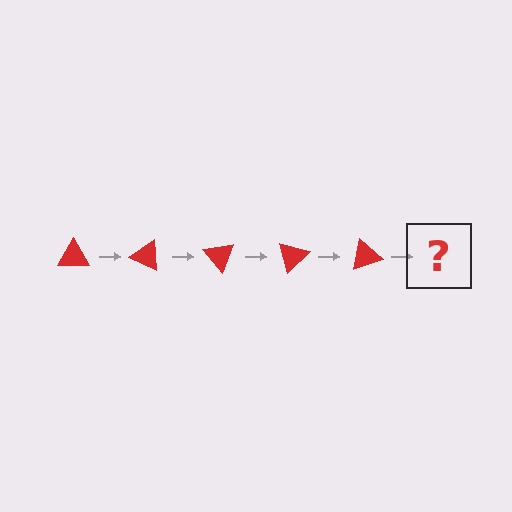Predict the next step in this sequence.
The next step is a red triangle rotated 125 degrees.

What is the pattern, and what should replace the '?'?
The pattern is that the triangle rotates 25 degrees each step. The '?' should be a red triangle rotated 125 degrees.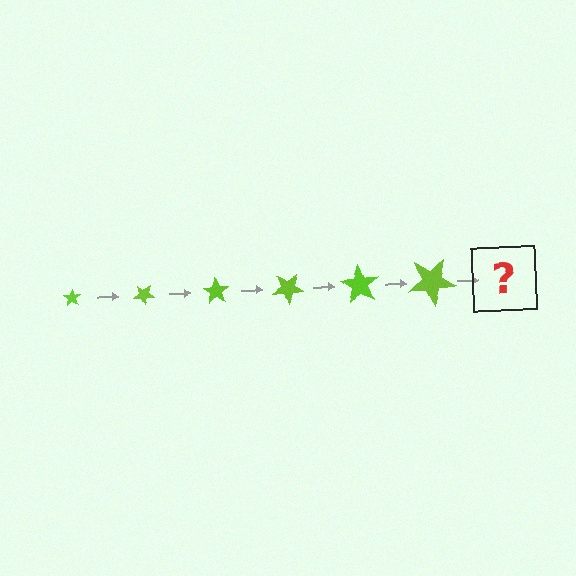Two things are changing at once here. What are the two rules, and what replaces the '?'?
The two rules are that the star grows larger each step and it rotates 35 degrees each step. The '?' should be a star, larger than the previous one and rotated 210 degrees from the start.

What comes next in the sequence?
The next element should be a star, larger than the previous one and rotated 210 degrees from the start.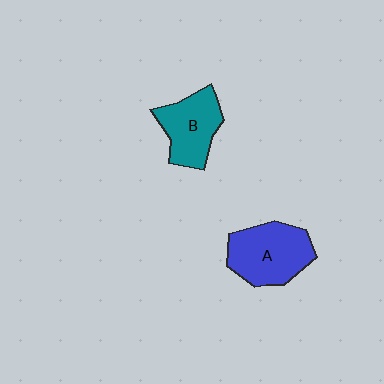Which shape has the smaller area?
Shape B (teal).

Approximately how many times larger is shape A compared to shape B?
Approximately 1.2 times.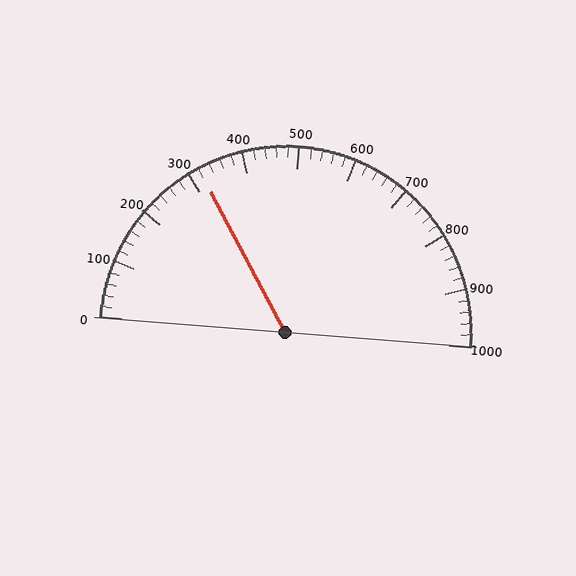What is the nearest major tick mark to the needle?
The nearest major tick mark is 300.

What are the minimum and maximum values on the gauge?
The gauge ranges from 0 to 1000.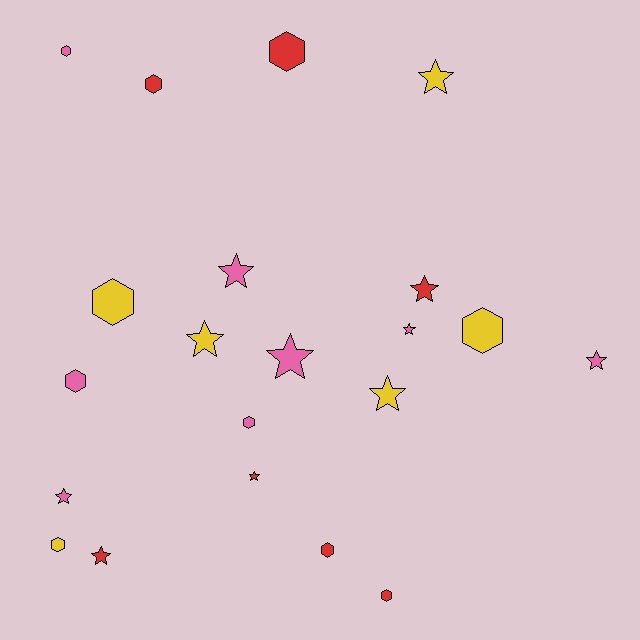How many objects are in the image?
There are 21 objects.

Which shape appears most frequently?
Star, with 11 objects.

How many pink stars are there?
There are 5 pink stars.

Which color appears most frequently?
Pink, with 8 objects.